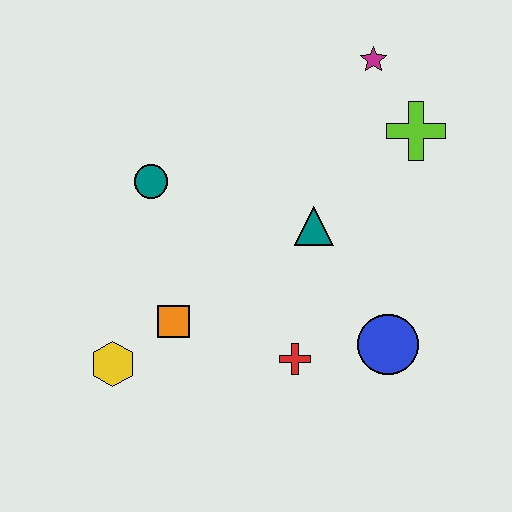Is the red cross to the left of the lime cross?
Yes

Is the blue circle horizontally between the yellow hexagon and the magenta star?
No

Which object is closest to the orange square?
The yellow hexagon is closest to the orange square.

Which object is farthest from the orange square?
The magenta star is farthest from the orange square.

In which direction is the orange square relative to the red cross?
The orange square is to the left of the red cross.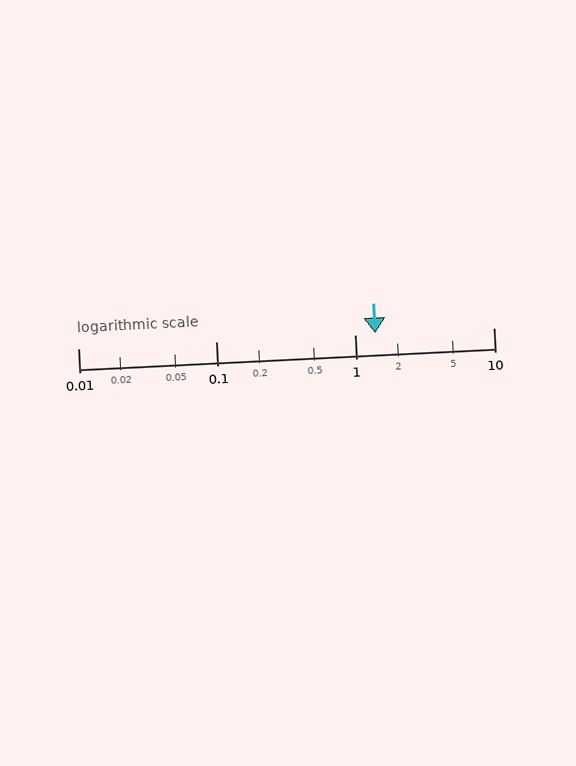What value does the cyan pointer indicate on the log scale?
The pointer indicates approximately 1.4.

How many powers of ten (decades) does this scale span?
The scale spans 3 decades, from 0.01 to 10.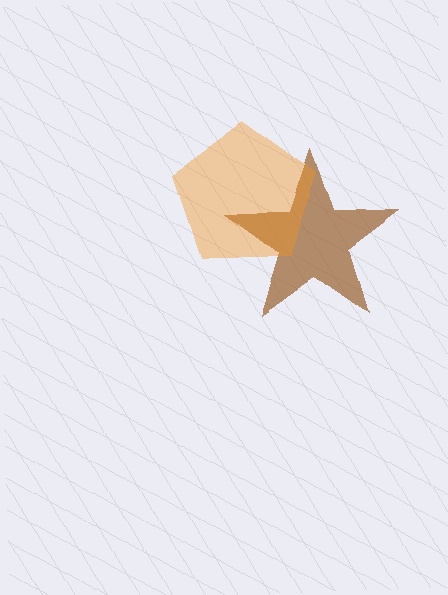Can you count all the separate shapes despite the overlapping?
Yes, there are 2 separate shapes.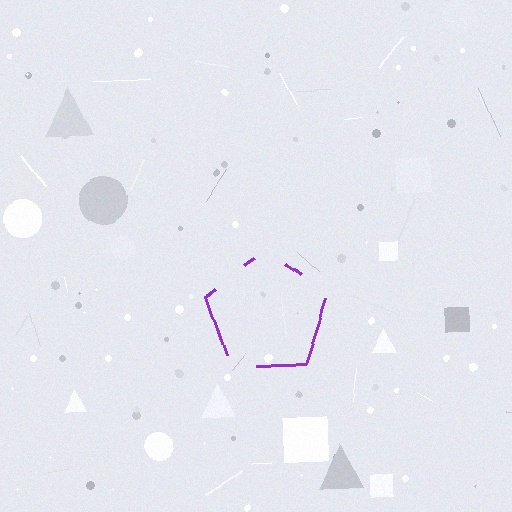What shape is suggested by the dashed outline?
The dashed outline suggests a pentagon.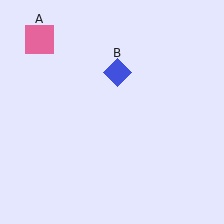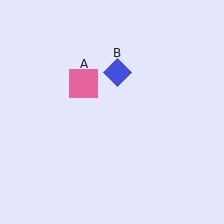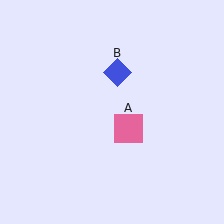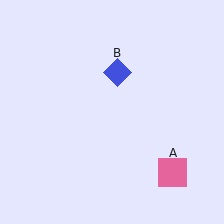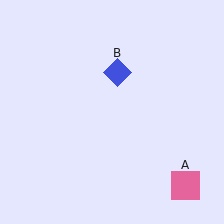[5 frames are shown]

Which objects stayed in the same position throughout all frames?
Blue diamond (object B) remained stationary.